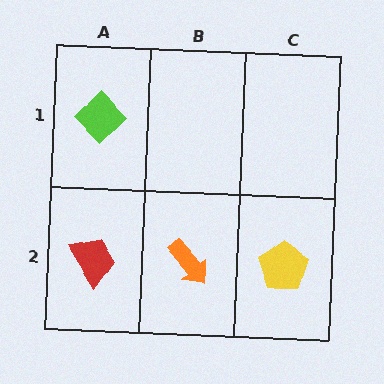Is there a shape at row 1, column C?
No, that cell is empty.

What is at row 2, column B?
An orange arrow.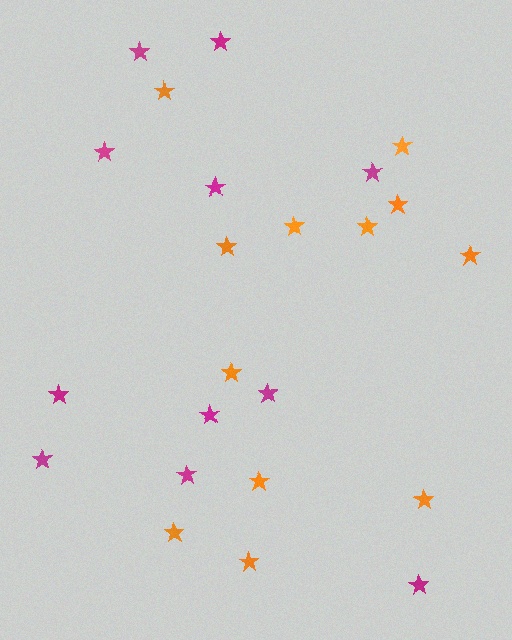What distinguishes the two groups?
There are 2 groups: one group of magenta stars (11) and one group of orange stars (12).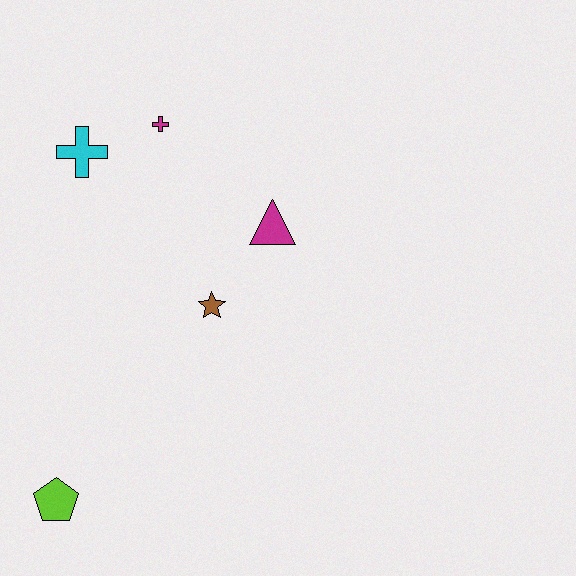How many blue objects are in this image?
There are no blue objects.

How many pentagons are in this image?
There is 1 pentagon.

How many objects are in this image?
There are 5 objects.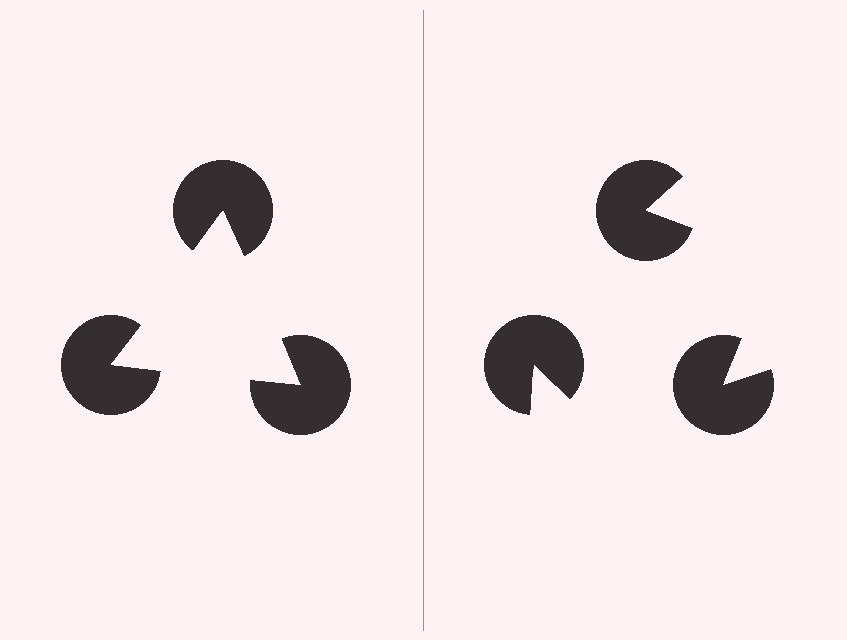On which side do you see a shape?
An illusory triangle appears on the left side. On the right side the wedge cuts are rotated, so no coherent shape forms.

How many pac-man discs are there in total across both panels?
6 — 3 on each side.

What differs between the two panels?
The pac-man discs are positioned identically on both sides; only the wedge orientations differ. On the left they align to a triangle; on the right they are misaligned.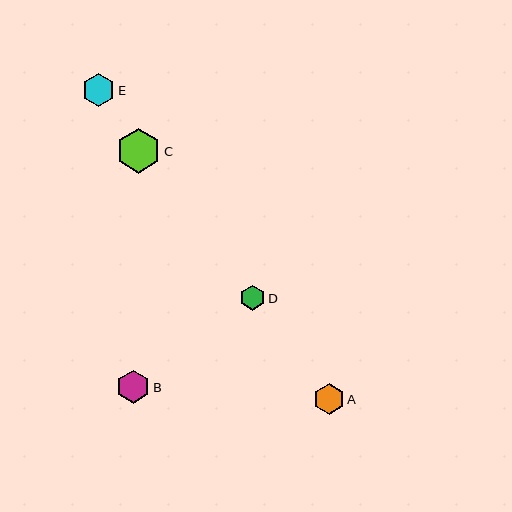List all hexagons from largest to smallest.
From largest to smallest: C, B, E, A, D.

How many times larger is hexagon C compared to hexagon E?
Hexagon C is approximately 1.4 times the size of hexagon E.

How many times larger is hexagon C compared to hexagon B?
Hexagon C is approximately 1.3 times the size of hexagon B.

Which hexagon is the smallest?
Hexagon D is the smallest with a size of approximately 25 pixels.